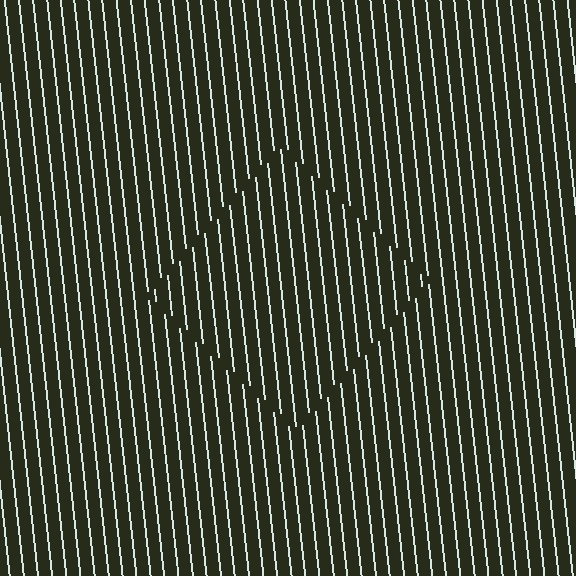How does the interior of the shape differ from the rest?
The interior of the shape contains the same grating, shifted by half a period — the contour is defined by the phase discontinuity where line-ends from the inner and outer gratings abut.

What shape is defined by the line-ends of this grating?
An illusory square. The interior of the shape contains the same grating, shifted by half a period — the contour is defined by the phase discontinuity where line-ends from the inner and outer gratings abut.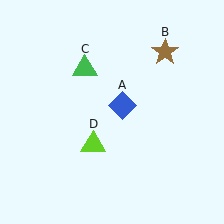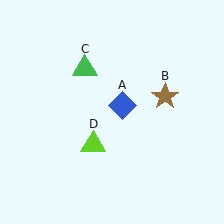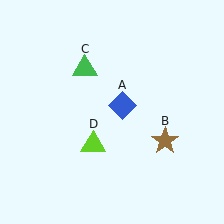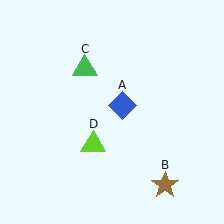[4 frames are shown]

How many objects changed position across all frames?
1 object changed position: brown star (object B).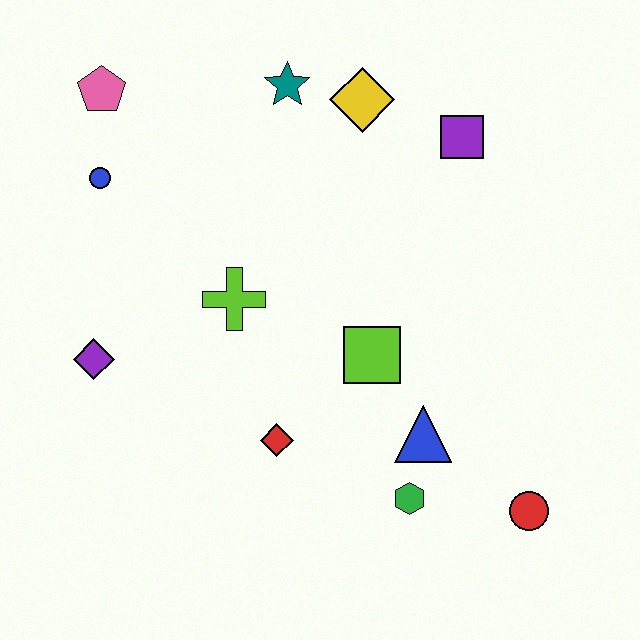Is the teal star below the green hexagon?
No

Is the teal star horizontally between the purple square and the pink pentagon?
Yes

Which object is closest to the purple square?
The yellow diamond is closest to the purple square.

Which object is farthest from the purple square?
The purple diamond is farthest from the purple square.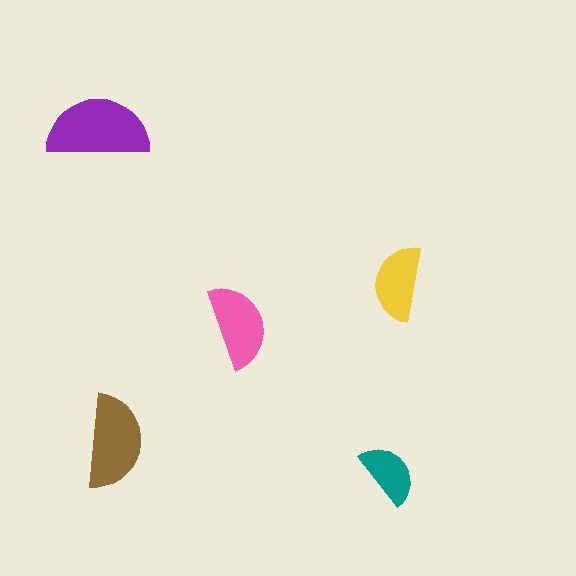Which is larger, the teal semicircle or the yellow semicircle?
The yellow one.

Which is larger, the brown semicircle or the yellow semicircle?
The brown one.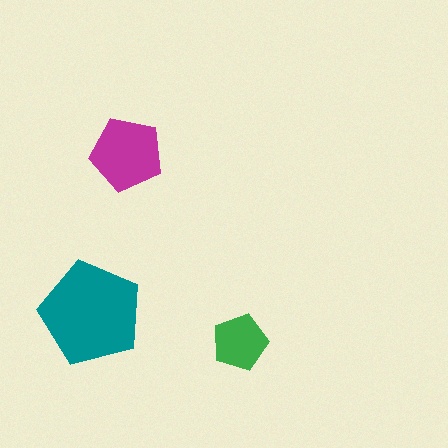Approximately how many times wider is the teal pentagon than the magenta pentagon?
About 1.5 times wider.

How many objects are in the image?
There are 3 objects in the image.